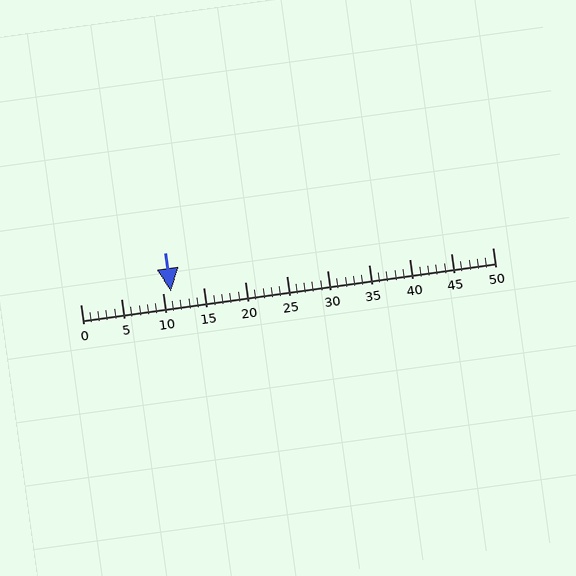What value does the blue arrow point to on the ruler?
The blue arrow points to approximately 11.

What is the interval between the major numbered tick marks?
The major tick marks are spaced 5 units apart.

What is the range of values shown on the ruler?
The ruler shows values from 0 to 50.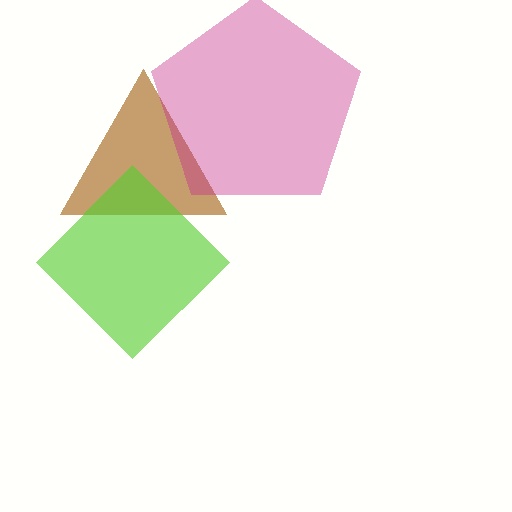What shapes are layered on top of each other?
The layered shapes are: a brown triangle, a magenta pentagon, a lime diamond.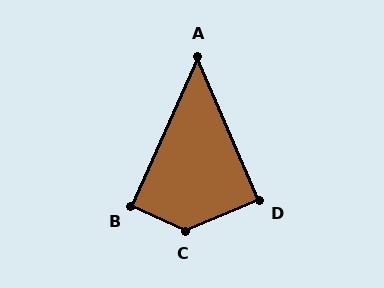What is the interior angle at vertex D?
Approximately 89 degrees (approximately right).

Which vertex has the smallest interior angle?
A, at approximately 47 degrees.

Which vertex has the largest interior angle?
C, at approximately 133 degrees.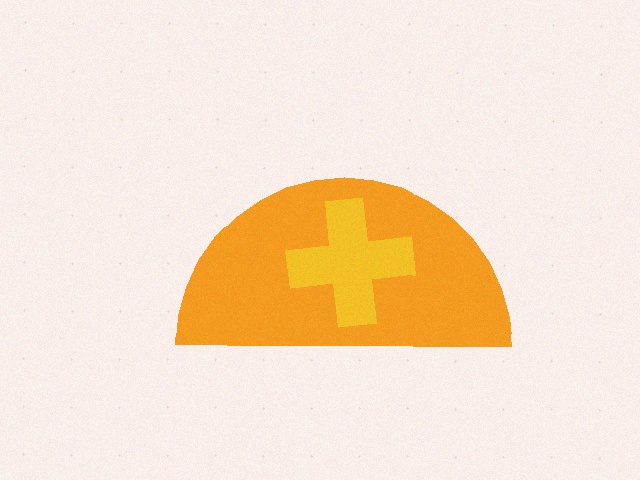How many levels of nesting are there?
2.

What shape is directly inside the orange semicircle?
The yellow cross.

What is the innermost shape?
The yellow cross.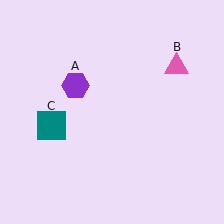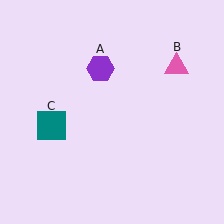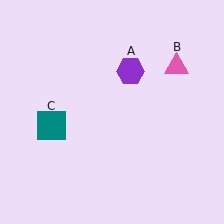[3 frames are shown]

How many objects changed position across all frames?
1 object changed position: purple hexagon (object A).